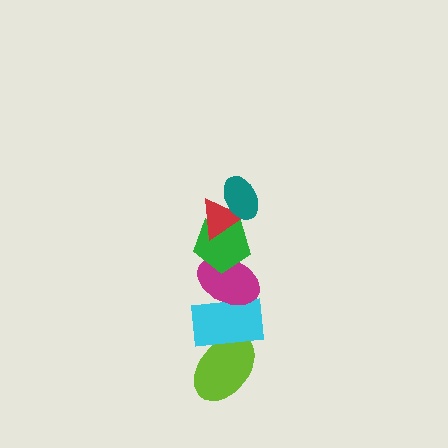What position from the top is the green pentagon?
The green pentagon is 3rd from the top.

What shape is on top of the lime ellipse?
The cyan rectangle is on top of the lime ellipse.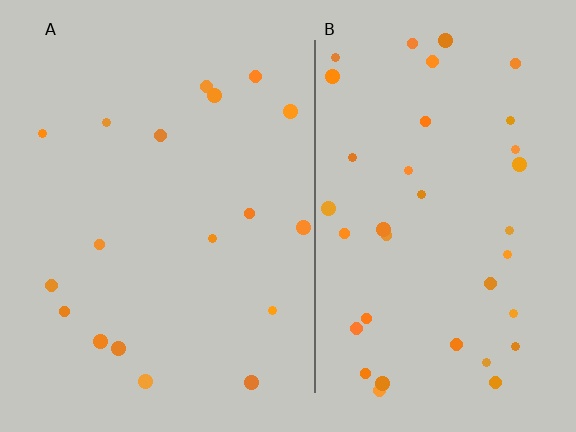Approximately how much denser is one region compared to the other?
Approximately 2.1× — region B over region A.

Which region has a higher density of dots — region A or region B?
B (the right).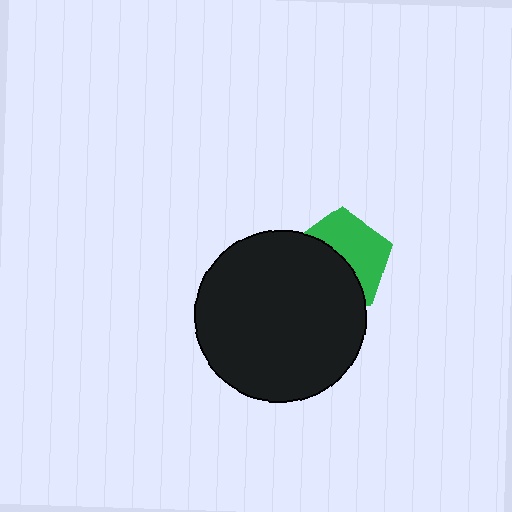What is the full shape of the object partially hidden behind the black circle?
The partially hidden object is a green pentagon.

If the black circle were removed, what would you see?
You would see the complete green pentagon.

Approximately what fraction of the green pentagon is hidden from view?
Roughly 50% of the green pentagon is hidden behind the black circle.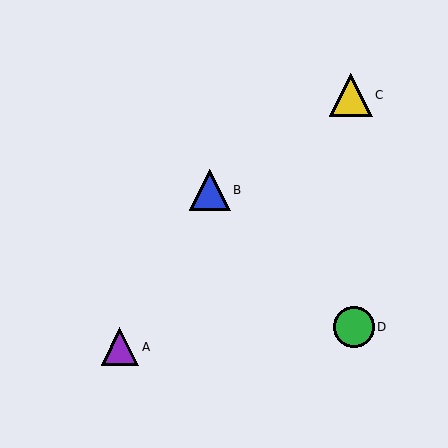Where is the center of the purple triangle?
The center of the purple triangle is at (120, 347).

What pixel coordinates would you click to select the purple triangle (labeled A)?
Click at (120, 347) to select the purple triangle A.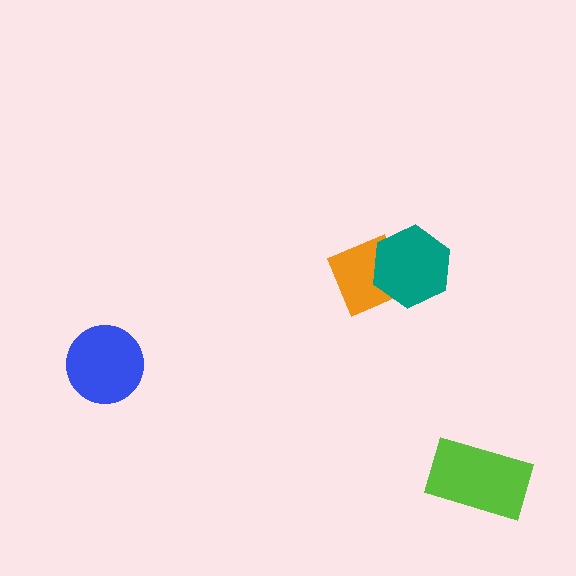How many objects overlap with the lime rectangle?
0 objects overlap with the lime rectangle.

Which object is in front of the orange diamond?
The teal hexagon is in front of the orange diamond.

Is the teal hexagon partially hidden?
No, no other shape covers it.